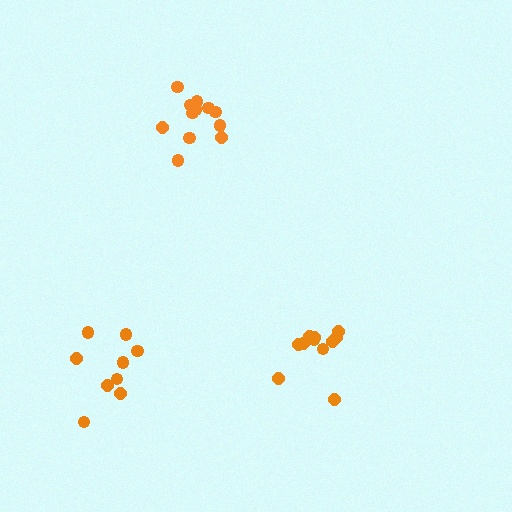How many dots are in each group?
Group 1: 11 dots, Group 2: 12 dots, Group 3: 9 dots (32 total).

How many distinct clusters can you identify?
There are 3 distinct clusters.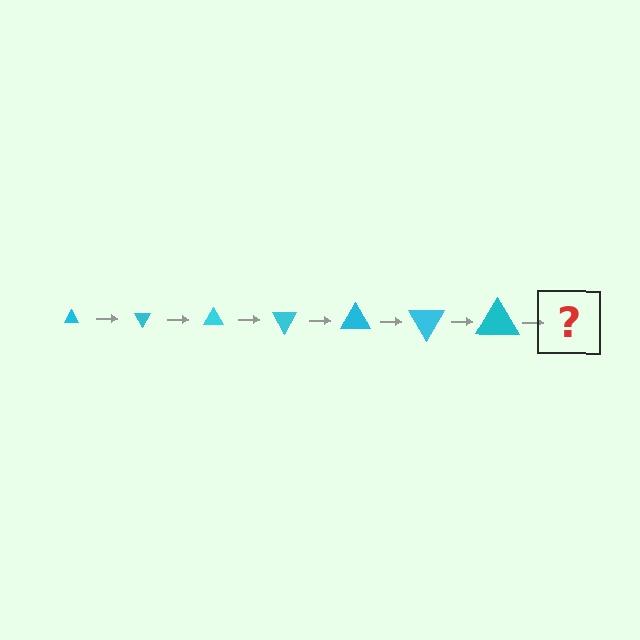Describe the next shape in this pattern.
It should be a triangle, larger than the previous one and rotated 420 degrees from the start.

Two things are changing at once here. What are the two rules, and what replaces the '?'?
The two rules are that the triangle grows larger each step and it rotates 60 degrees each step. The '?' should be a triangle, larger than the previous one and rotated 420 degrees from the start.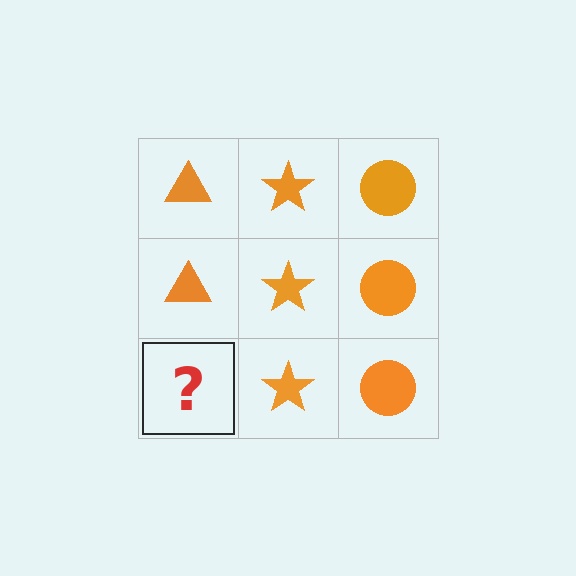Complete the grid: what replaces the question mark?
The question mark should be replaced with an orange triangle.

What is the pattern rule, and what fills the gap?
The rule is that each column has a consistent shape. The gap should be filled with an orange triangle.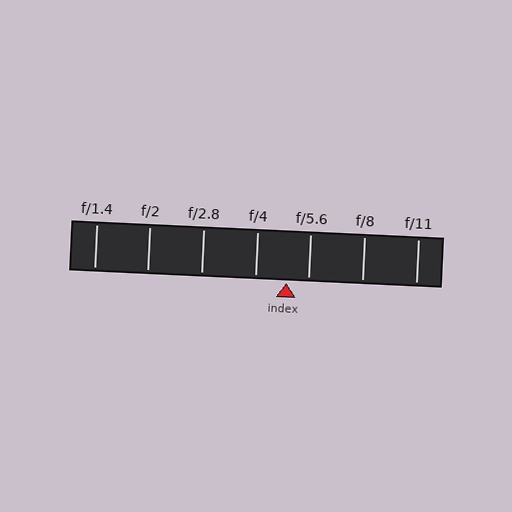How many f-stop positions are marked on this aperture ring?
There are 7 f-stop positions marked.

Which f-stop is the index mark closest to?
The index mark is closest to f/5.6.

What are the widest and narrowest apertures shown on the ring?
The widest aperture shown is f/1.4 and the narrowest is f/11.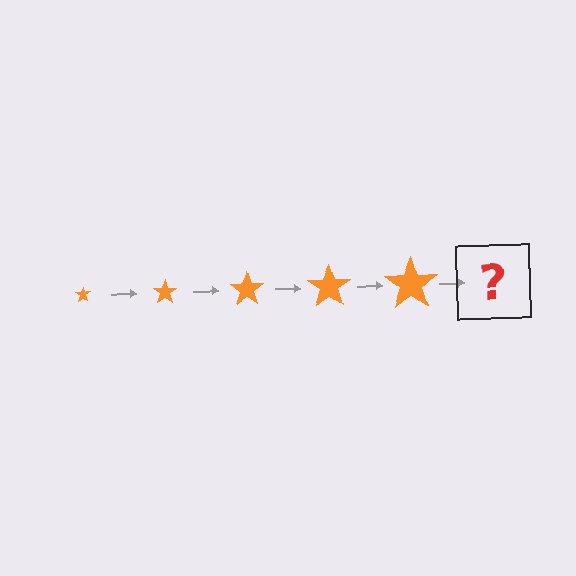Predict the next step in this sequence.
The next step is an orange star, larger than the previous one.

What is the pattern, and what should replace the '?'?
The pattern is that the star gets progressively larger each step. The '?' should be an orange star, larger than the previous one.